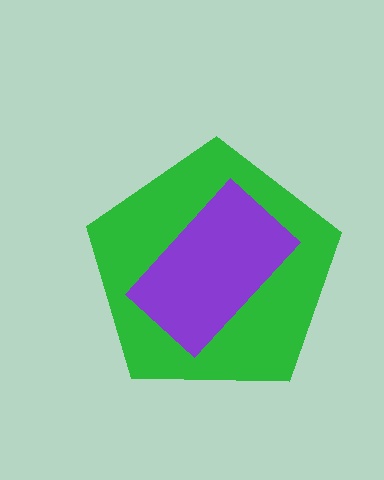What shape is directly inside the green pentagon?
The purple rectangle.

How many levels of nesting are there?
2.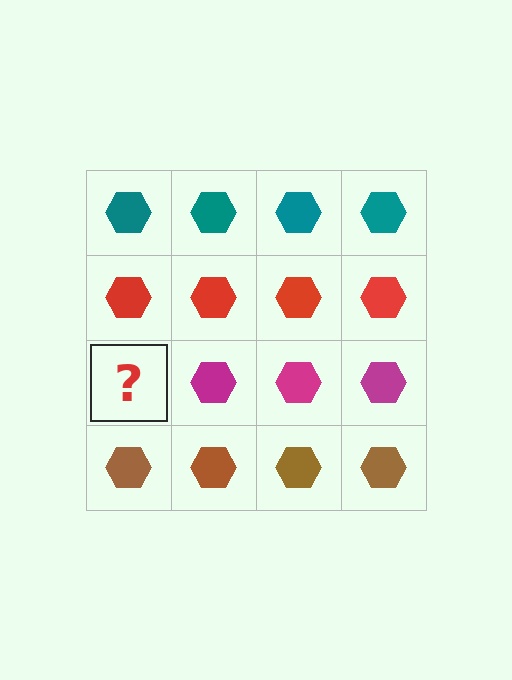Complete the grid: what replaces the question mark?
The question mark should be replaced with a magenta hexagon.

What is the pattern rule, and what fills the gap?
The rule is that each row has a consistent color. The gap should be filled with a magenta hexagon.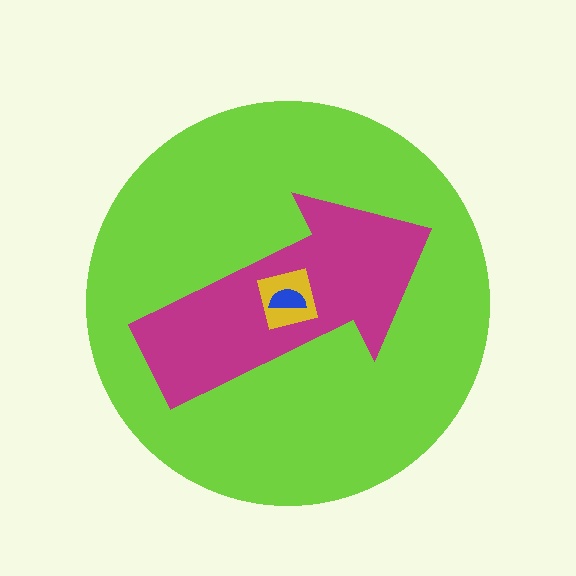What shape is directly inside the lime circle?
The magenta arrow.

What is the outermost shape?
The lime circle.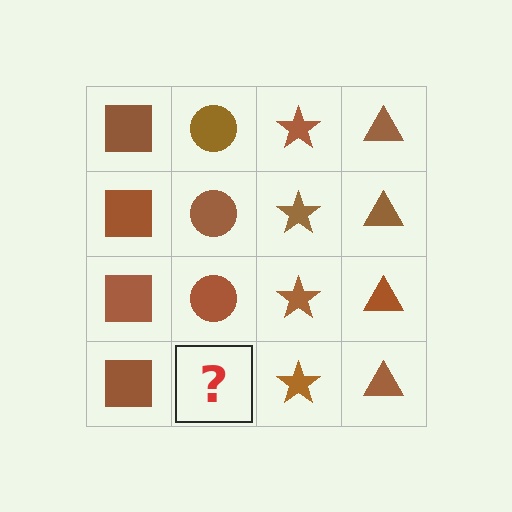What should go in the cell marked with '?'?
The missing cell should contain a brown circle.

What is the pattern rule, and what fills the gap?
The rule is that each column has a consistent shape. The gap should be filled with a brown circle.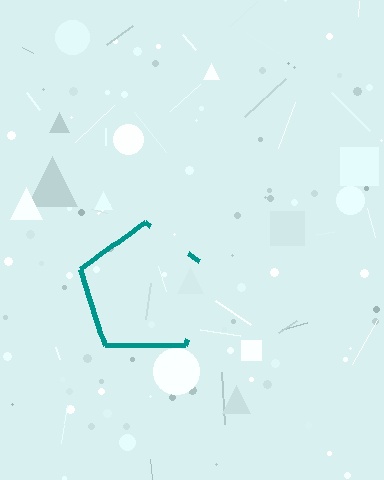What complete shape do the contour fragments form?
The contour fragments form a pentagon.